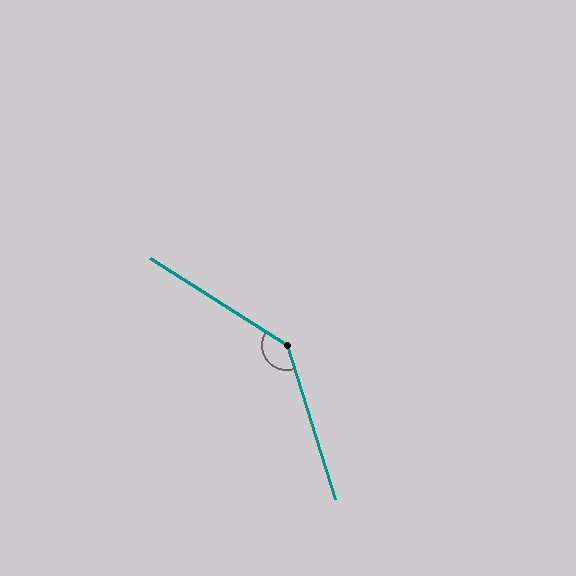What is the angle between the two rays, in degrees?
Approximately 140 degrees.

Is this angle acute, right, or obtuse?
It is obtuse.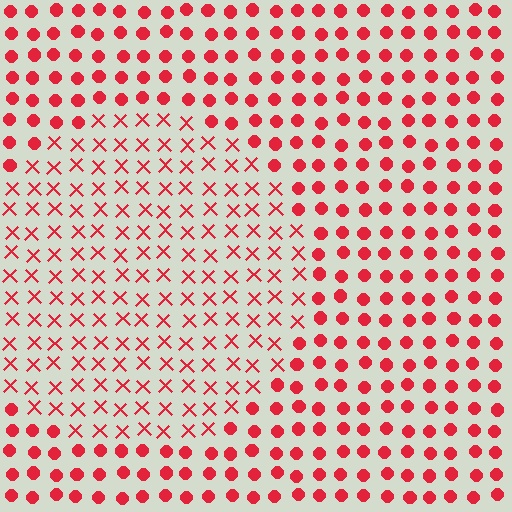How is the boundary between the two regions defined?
The boundary is defined by a change in element shape: X marks inside vs. circles outside. All elements share the same color and spacing.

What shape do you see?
I see a circle.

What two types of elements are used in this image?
The image uses X marks inside the circle region and circles outside it.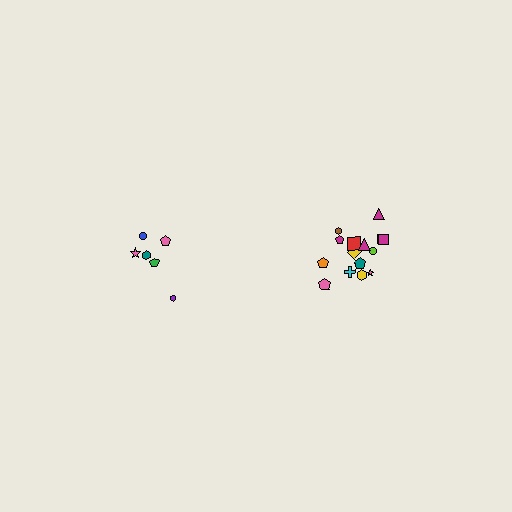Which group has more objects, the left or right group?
The right group.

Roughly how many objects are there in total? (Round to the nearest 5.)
Roughly 20 objects in total.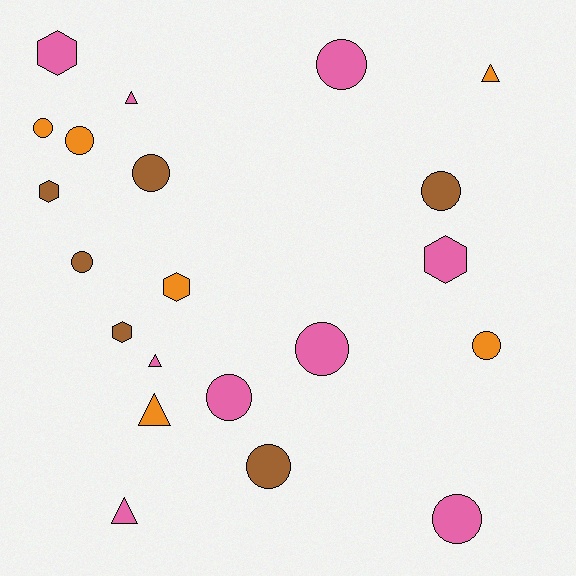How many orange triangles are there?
There are 2 orange triangles.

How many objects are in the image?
There are 21 objects.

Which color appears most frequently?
Pink, with 9 objects.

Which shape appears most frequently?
Circle, with 11 objects.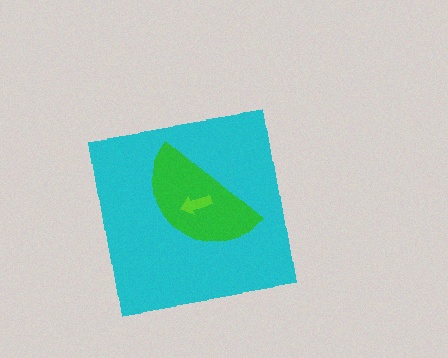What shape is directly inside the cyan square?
The green semicircle.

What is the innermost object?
The lime arrow.